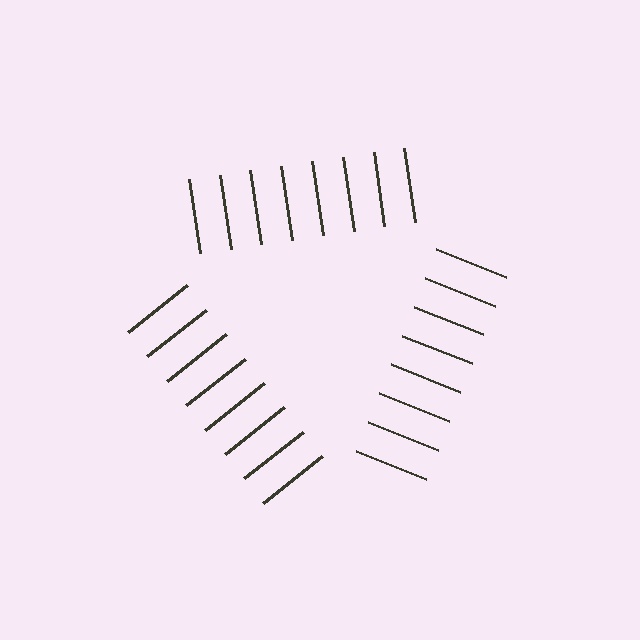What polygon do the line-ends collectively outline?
An illusory triangle — the line segments terminate on its edges but no continuous stroke is drawn.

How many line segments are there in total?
24 — 8 along each of the 3 edges.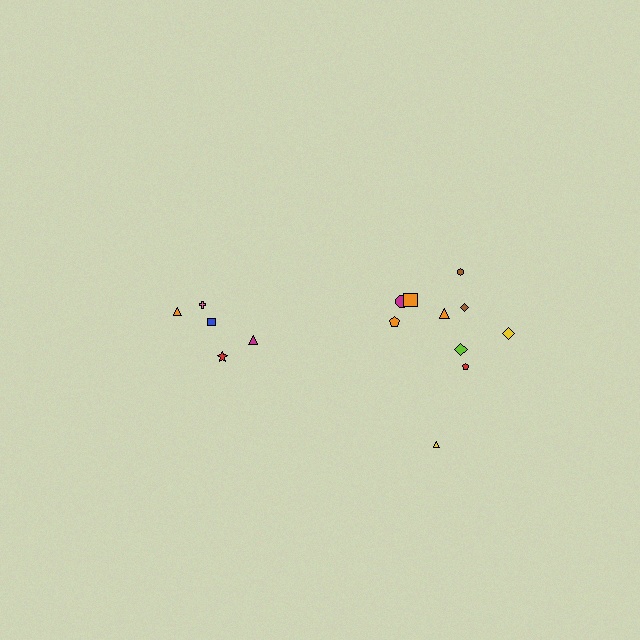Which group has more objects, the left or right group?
The right group.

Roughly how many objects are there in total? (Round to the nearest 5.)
Roughly 15 objects in total.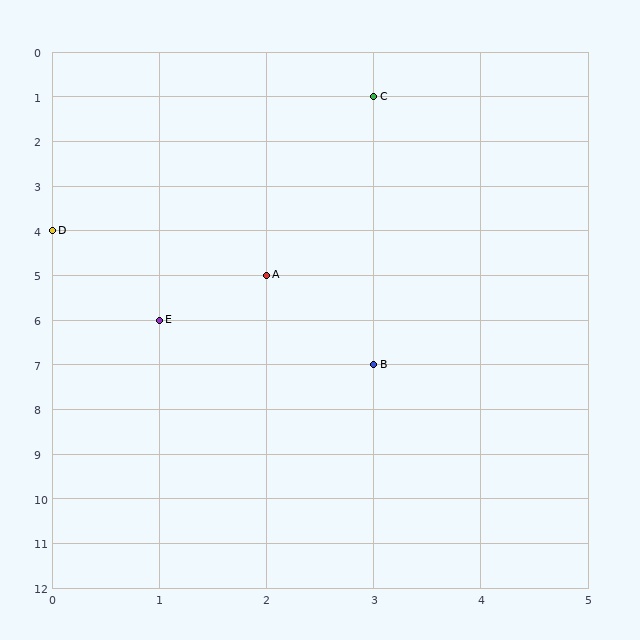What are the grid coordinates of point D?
Point D is at grid coordinates (0, 4).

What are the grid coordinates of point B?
Point B is at grid coordinates (3, 7).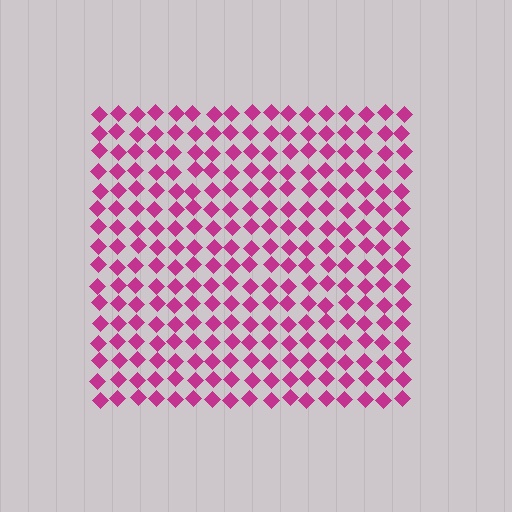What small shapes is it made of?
It is made of small diamonds.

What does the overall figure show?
The overall figure shows a square.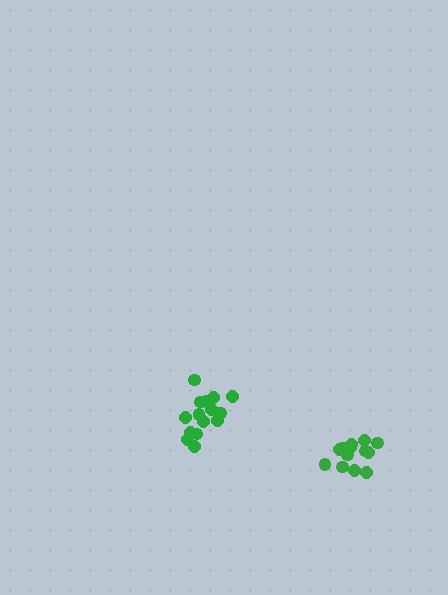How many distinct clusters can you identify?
There are 2 distinct clusters.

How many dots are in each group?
Group 1: 14 dots, Group 2: 17 dots (31 total).